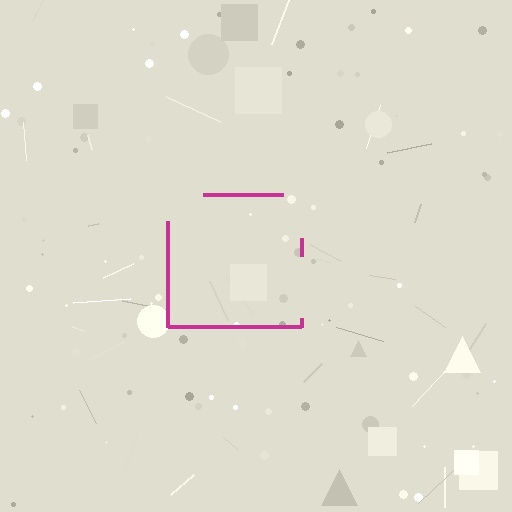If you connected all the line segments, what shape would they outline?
They would outline a square.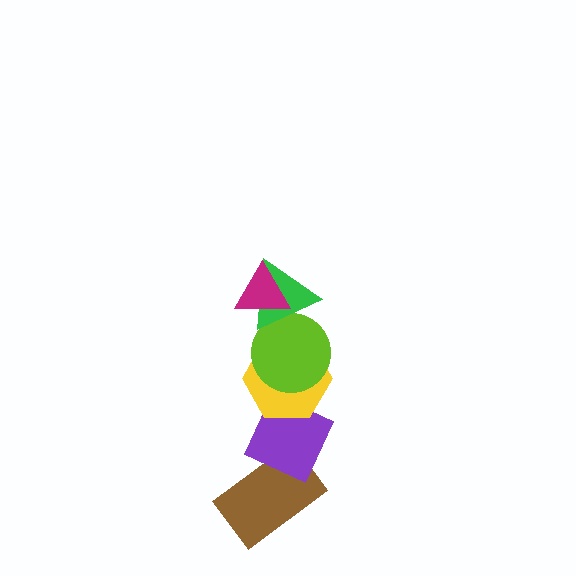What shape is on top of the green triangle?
The magenta triangle is on top of the green triangle.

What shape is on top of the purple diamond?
The yellow hexagon is on top of the purple diamond.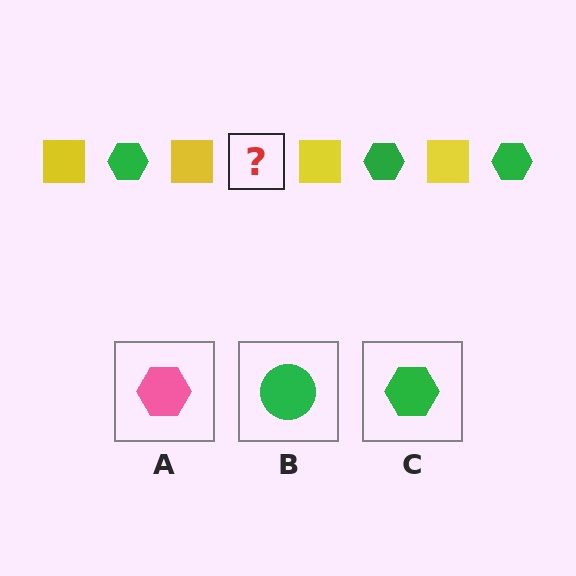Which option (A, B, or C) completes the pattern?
C.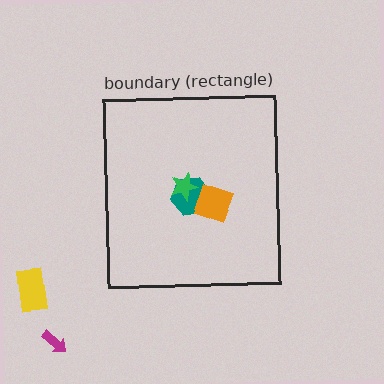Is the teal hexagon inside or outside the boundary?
Inside.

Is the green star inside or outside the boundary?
Inside.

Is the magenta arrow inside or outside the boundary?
Outside.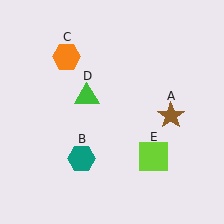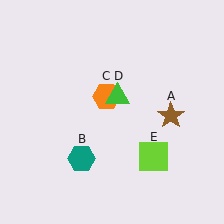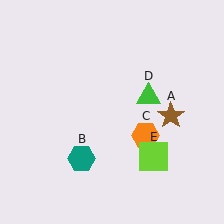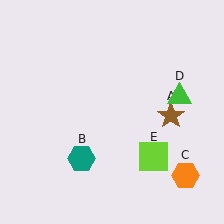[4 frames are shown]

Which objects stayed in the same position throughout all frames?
Brown star (object A) and teal hexagon (object B) and lime square (object E) remained stationary.